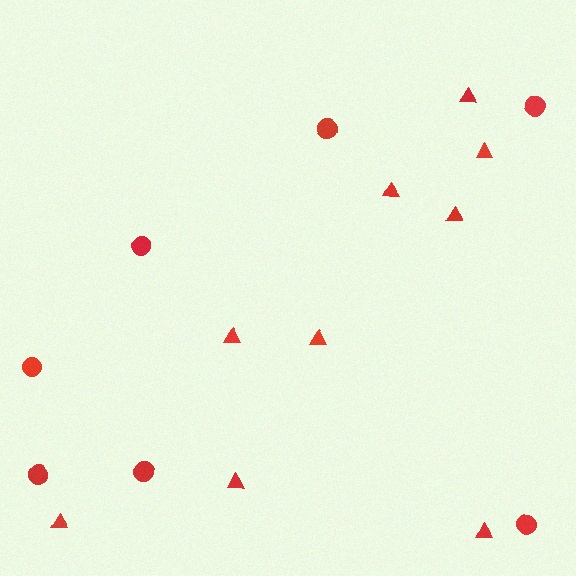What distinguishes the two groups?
There are 2 groups: one group of triangles (9) and one group of circles (7).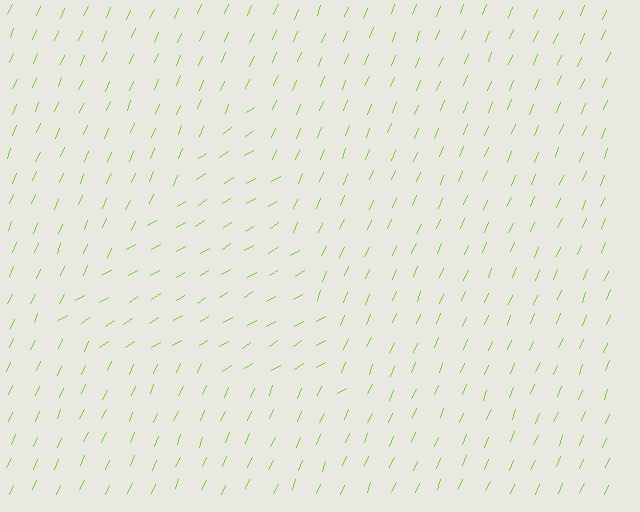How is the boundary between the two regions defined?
The boundary is defined purely by a change in line orientation (approximately 35 degrees difference). All lines are the same color and thickness.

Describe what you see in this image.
The image is filled with small lime line segments. A triangle region in the image has lines oriented differently from the surrounding lines, creating a visible texture boundary.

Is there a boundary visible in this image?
Yes, there is a texture boundary formed by a change in line orientation.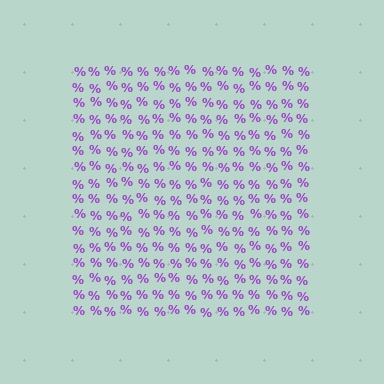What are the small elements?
The small elements are percent signs.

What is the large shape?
The large shape is a square.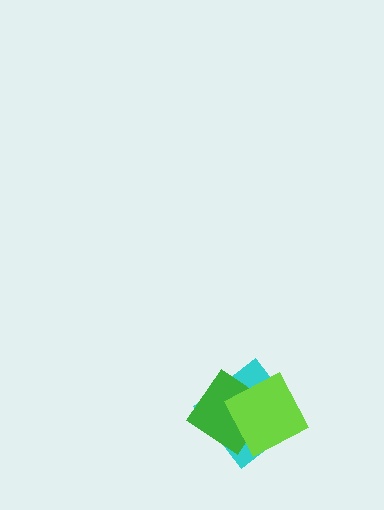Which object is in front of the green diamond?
The lime diamond is in front of the green diamond.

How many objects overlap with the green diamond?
2 objects overlap with the green diamond.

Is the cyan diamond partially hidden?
Yes, it is partially covered by another shape.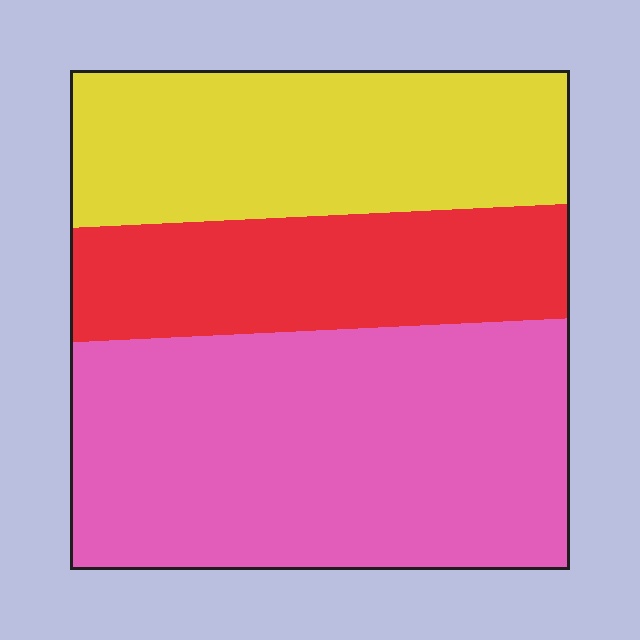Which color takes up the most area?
Pink, at roughly 50%.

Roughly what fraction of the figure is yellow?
Yellow covers 29% of the figure.